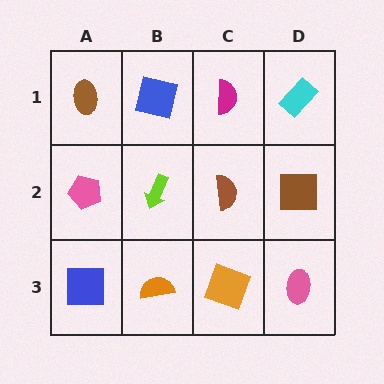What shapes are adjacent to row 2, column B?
A blue square (row 1, column B), an orange semicircle (row 3, column B), a pink pentagon (row 2, column A), a brown semicircle (row 2, column C).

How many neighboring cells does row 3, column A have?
2.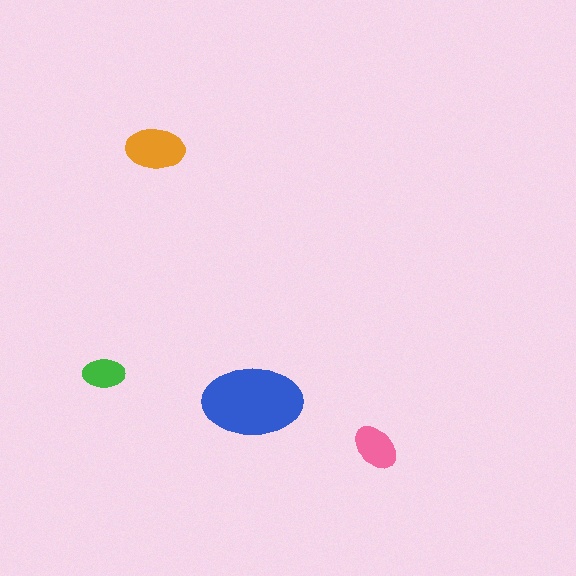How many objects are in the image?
There are 4 objects in the image.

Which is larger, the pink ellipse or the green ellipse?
The pink one.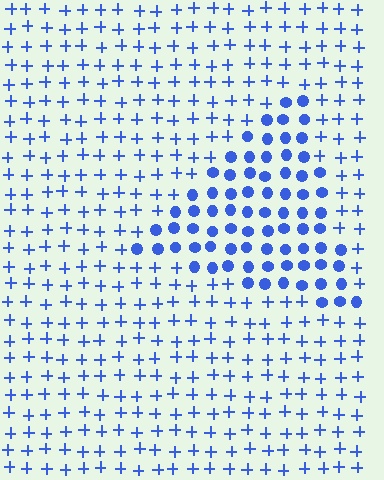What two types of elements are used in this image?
The image uses circles inside the triangle region and plus signs outside it.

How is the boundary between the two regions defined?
The boundary is defined by a change in element shape: circles inside vs. plus signs outside. All elements share the same color and spacing.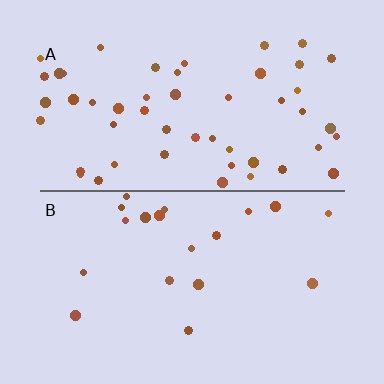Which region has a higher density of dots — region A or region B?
A (the top).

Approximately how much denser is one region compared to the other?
Approximately 2.6× — region A over region B.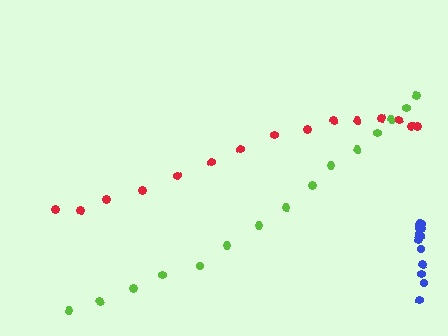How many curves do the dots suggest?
There are 3 distinct paths.